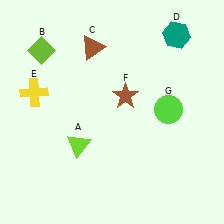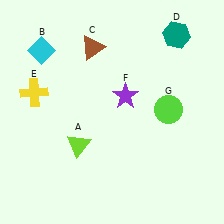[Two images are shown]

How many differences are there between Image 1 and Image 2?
There are 2 differences between the two images.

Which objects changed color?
B changed from lime to cyan. F changed from brown to purple.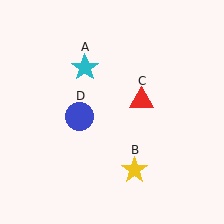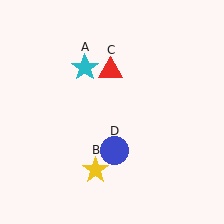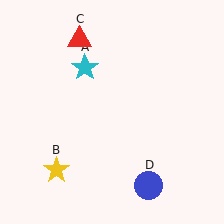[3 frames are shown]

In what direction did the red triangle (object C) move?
The red triangle (object C) moved up and to the left.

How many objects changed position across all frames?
3 objects changed position: yellow star (object B), red triangle (object C), blue circle (object D).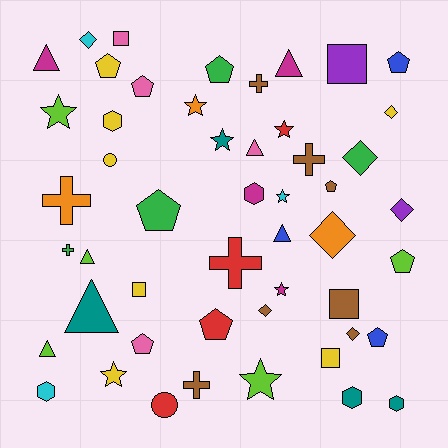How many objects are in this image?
There are 50 objects.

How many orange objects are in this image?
There are 3 orange objects.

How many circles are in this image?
There are 2 circles.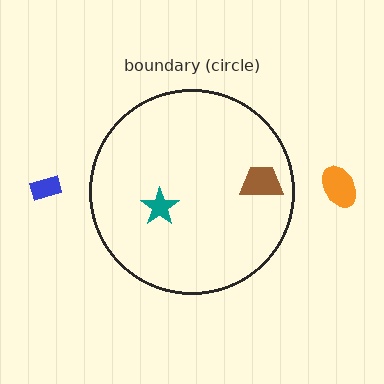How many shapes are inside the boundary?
2 inside, 2 outside.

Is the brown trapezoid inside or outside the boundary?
Inside.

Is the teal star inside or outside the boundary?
Inside.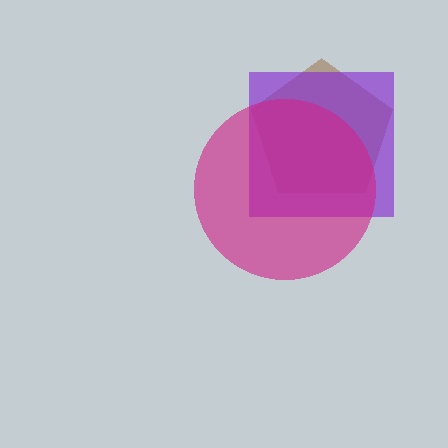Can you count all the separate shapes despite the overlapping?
Yes, there are 3 separate shapes.